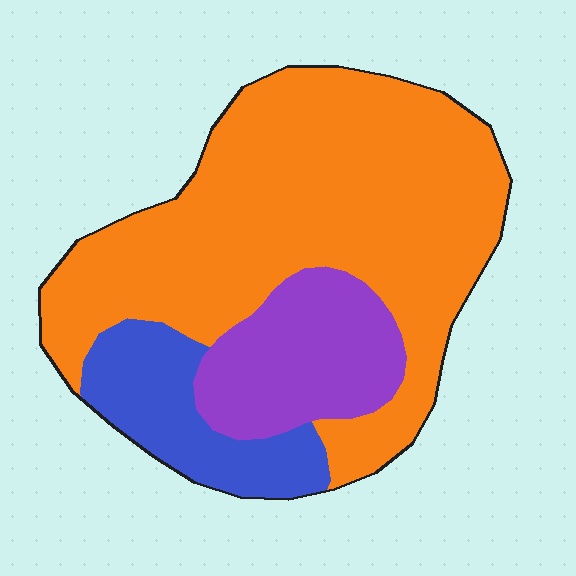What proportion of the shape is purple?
Purple covers around 20% of the shape.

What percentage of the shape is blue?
Blue covers around 15% of the shape.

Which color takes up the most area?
Orange, at roughly 65%.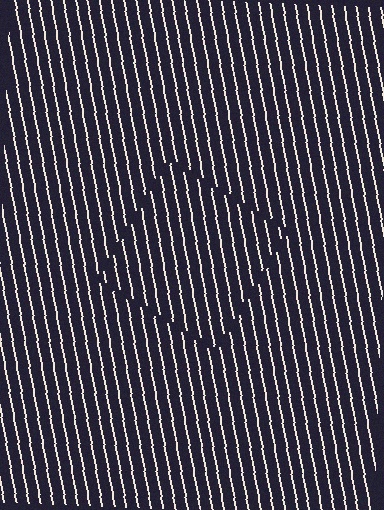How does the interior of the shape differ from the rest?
The interior of the shape contains the same grating, shifted by half a period — the contour is defined by the phase discontinuity where line-ends from the inner and outer gratings abut.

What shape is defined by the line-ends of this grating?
An illusory square. The interior of the shape contains the same grating, shifted by half a period — the contour is defined by the phase discontinuity where line-ends from the inner and outer gratings abut.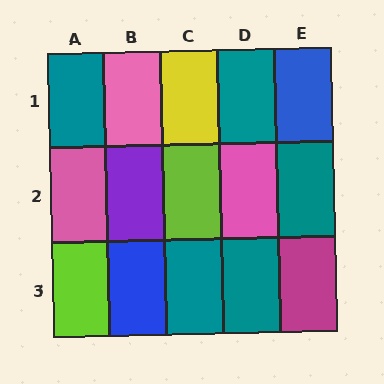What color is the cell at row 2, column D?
Pink.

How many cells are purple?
1 cell is purple.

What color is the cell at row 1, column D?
Teal.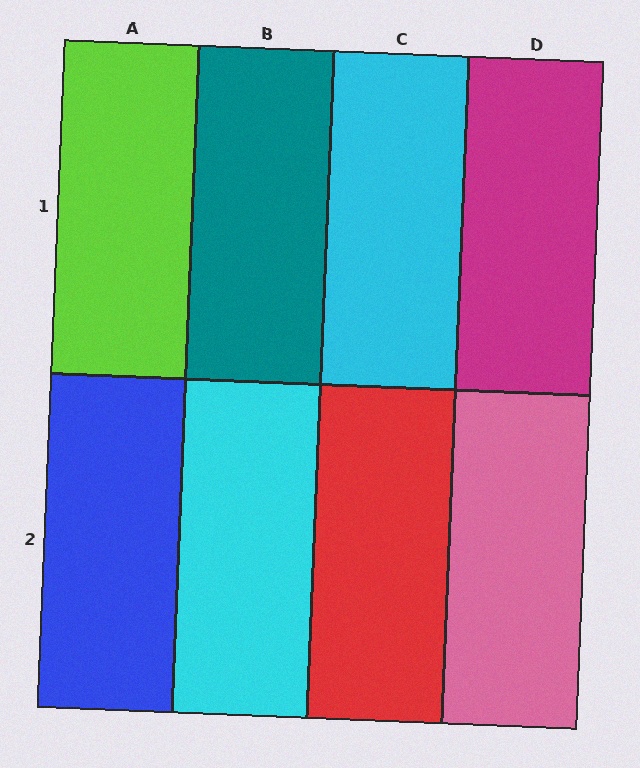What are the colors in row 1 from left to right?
Lime, teal, cyan, magenta.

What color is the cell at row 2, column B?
Cyan.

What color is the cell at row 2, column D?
Pink.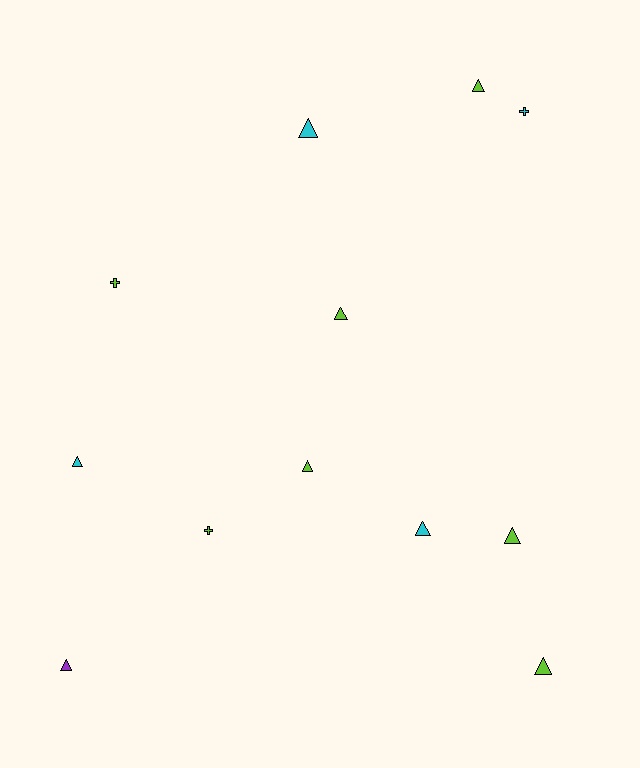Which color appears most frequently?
Lime, with 7 objects.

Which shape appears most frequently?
Triangle, with 9 objects.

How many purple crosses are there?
There are no purple crosses.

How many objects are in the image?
There are 12 objects.